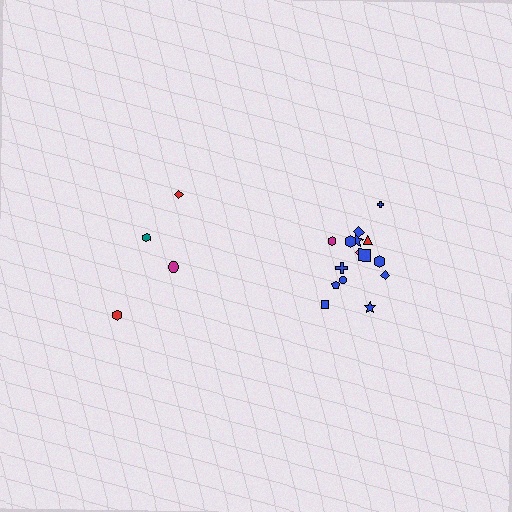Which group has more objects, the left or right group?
The right group.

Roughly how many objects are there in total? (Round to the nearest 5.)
Roughly 20 objects in total.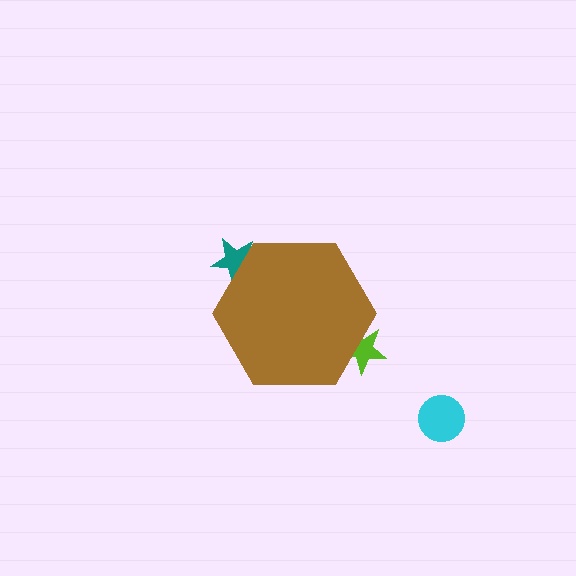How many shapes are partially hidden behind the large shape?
2 shapes are partially hidden.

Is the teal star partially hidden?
Yes, the teal star is partially hidden behind the brown hexagon.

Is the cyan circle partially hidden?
No, the cyan circle is fully visible.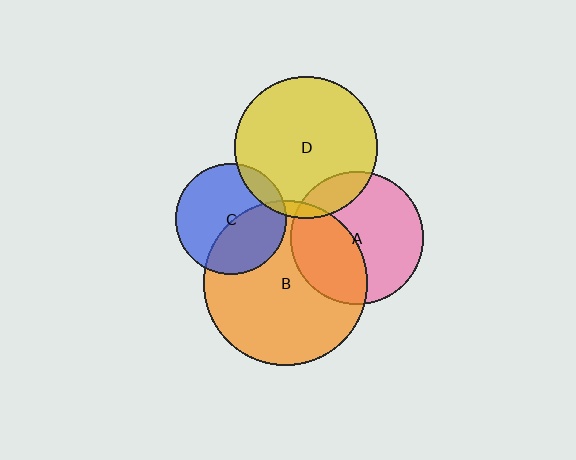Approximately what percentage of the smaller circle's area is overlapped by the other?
Approximately 10%.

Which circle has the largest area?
Circle B (orange).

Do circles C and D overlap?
Yes.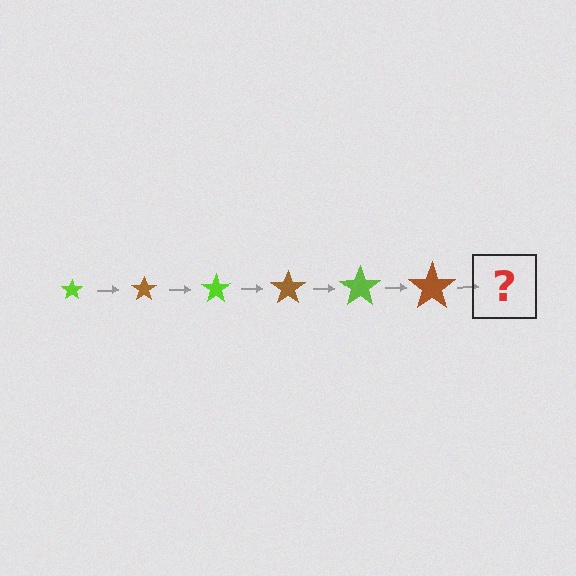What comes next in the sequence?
The next element should be a lime star, larger than the previous one.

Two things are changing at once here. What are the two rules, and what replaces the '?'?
The two rules are that the star grows larger each step and the color cycles through lime and brown. The '?' should be a lime star, larger than the previous one.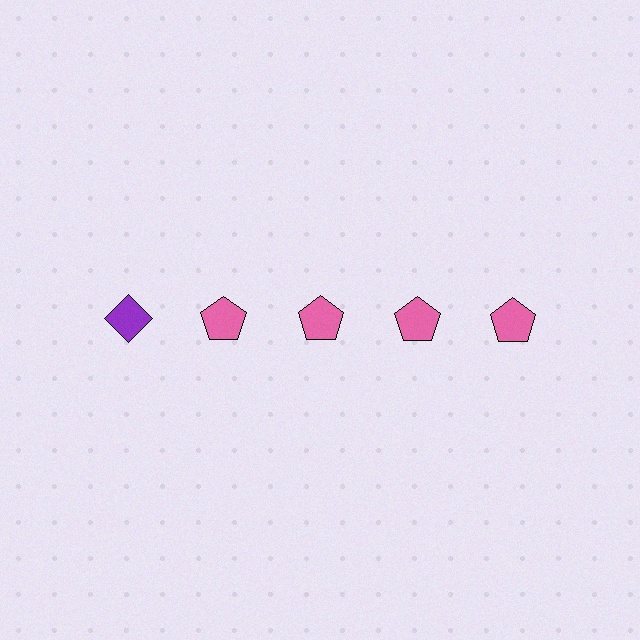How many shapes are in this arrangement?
There are 5 shapes arranged in a grid pattern.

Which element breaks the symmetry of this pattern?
The purple diamond in the top row, leftmost column breaks the symmetry. All other shapes are pink pentagons.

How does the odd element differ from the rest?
It differs in both color (purple instead of pink) and shape (diamond instead of pentagon).